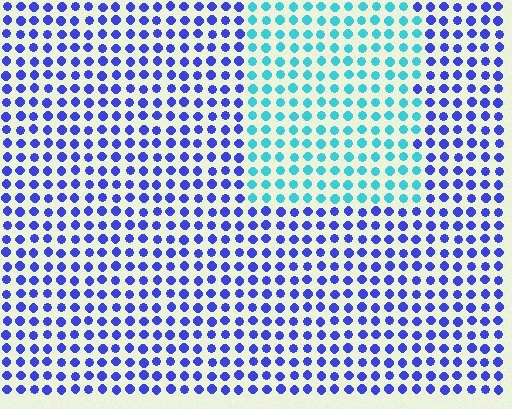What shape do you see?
I see a rectangle.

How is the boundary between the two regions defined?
The boundary is defined purely by a slight shift in hue (about 54 degrees). Spacing, size, and orientation are identical on both sides.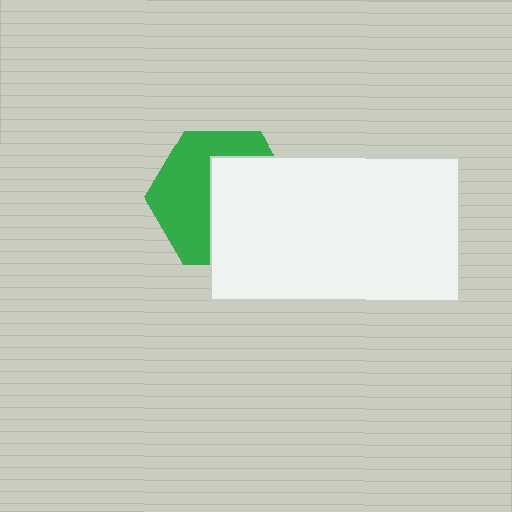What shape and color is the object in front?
The object in front is a white rectangle.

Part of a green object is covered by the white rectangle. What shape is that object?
It is a hexagon.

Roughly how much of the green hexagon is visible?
About half of it is visible (roughly 49%).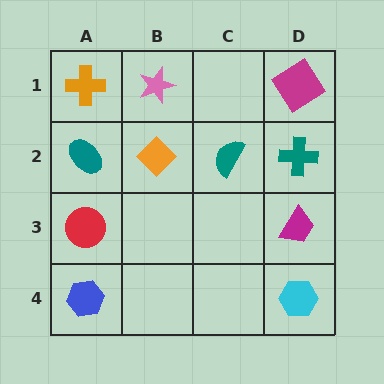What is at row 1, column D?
A magenta diamond.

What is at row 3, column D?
A magenta trapezoid.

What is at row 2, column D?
A teal cross.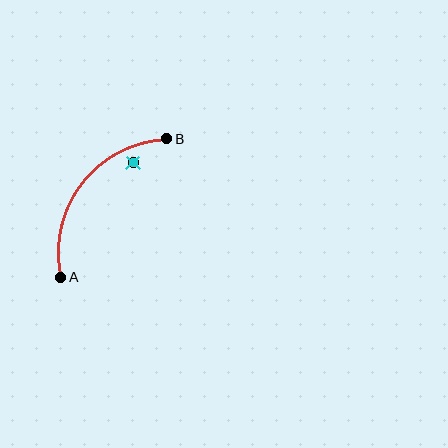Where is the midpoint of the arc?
The arc midpoint is the point on the curve farthest from the straight line joining A and B. It sits above and to the left of that line.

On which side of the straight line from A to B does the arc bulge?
The arc bulges above and to the left of the straight line connecting A and B.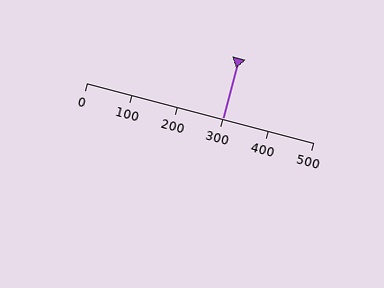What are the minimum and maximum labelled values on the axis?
The axis runs from 0 to 500.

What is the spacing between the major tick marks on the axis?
The major ticks are spaced 100 apart.